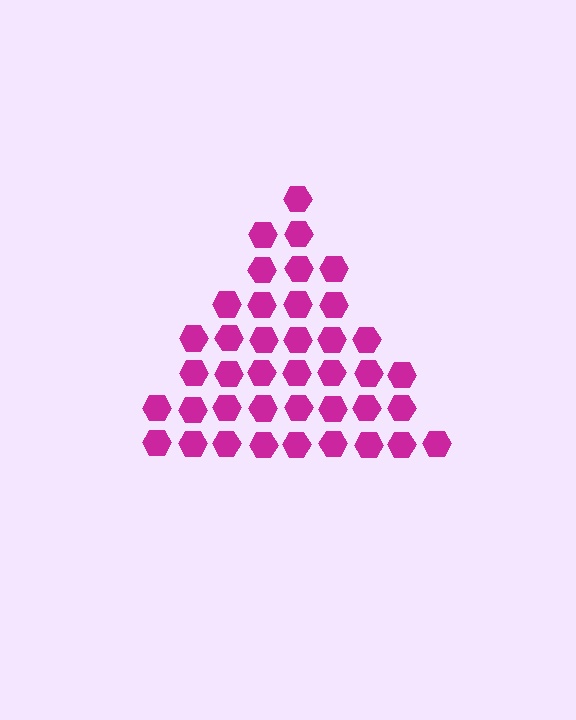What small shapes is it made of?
It is made of small hexagons.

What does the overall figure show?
The overall figure shows a triangle.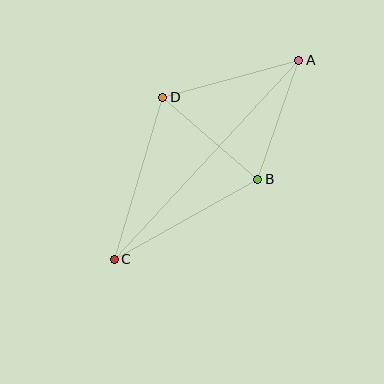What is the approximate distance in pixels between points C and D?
The distance between C and D is approximately 169 pixels.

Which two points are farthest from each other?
Points A and C are farthest from each other.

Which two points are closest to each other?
Points B and D are closest to each other.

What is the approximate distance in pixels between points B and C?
The distance between B and C is approximately 165 pixels.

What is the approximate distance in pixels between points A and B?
The distance between A and B is approximately 126 pixels.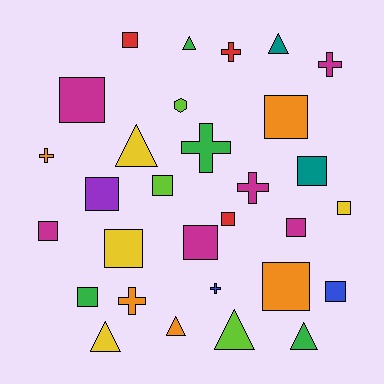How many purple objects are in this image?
There is 1 purple object.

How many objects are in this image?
There are 30 objects.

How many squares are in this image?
There are 15 squares.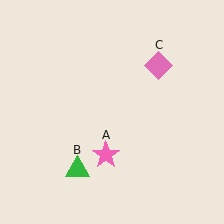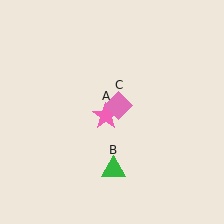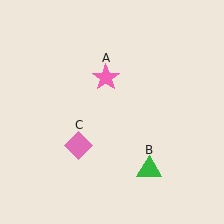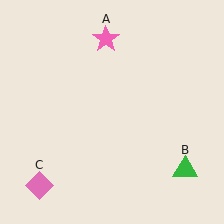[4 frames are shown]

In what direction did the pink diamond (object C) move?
The pink diamond (object C) moved down and to the left.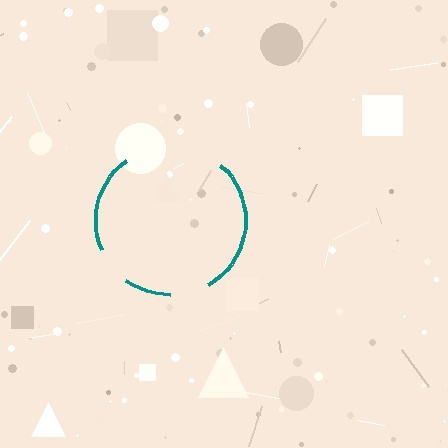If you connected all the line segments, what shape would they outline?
They would outline a circle.